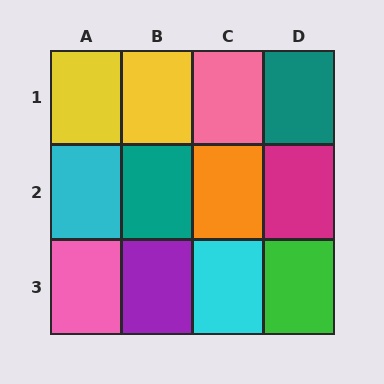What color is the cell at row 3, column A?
Pink.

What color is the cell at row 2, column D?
Magenta.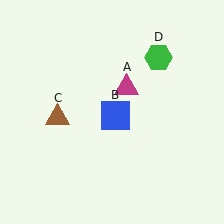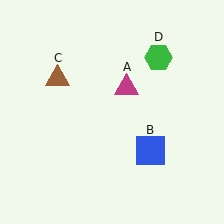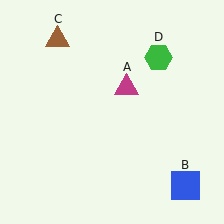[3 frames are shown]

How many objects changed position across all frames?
2 objects changed position: blue square (object B), brown triangle (object C).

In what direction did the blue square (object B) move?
The blue square (object B) moved down and to the right.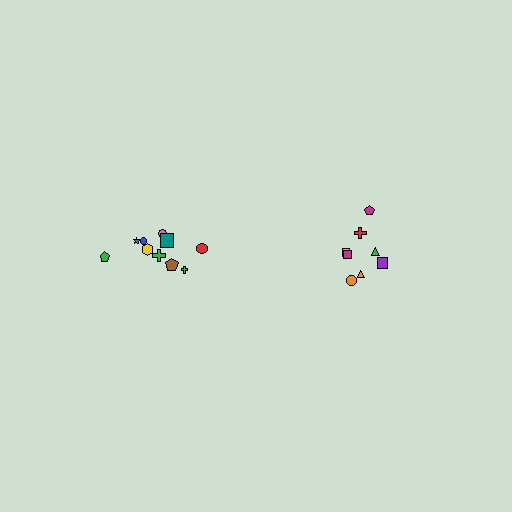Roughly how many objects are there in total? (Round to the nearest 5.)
Roughly 20 objects in total.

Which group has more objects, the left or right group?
The left group.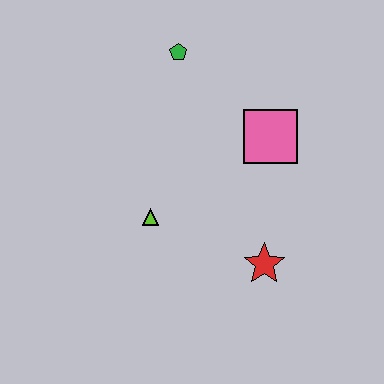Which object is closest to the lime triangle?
The red star is closest to the lime triangle.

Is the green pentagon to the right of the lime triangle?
Yes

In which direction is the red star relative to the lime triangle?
The red star is to the right of the lime triangle.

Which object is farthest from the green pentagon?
The red star is farthest from the green pentagon.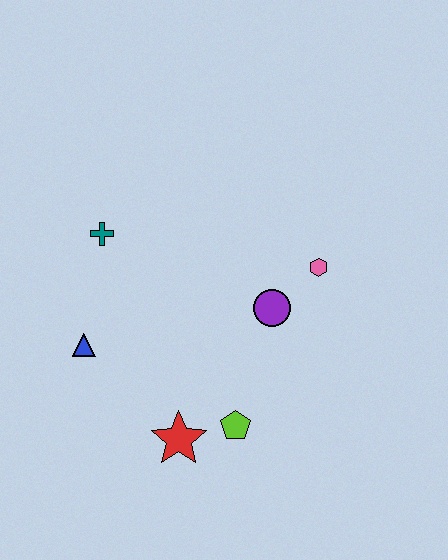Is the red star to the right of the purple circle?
No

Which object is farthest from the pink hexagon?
The blue triangle is farthest from the pink hexagon.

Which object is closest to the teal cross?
The blue triangle is closest to the teal cross.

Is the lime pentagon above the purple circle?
No